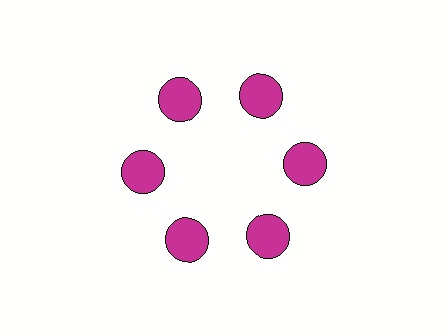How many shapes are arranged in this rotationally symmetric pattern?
There are 6 shapes, arranged in 6 groups of 1.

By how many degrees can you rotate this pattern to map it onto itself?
The pattern maps onto itself every 60 degrees of rotation.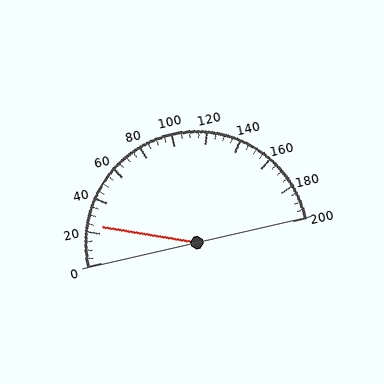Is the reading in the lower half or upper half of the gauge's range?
The reading is in the lower half of the range (0 to 200).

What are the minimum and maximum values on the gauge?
The gauge ranges from 0 to 200.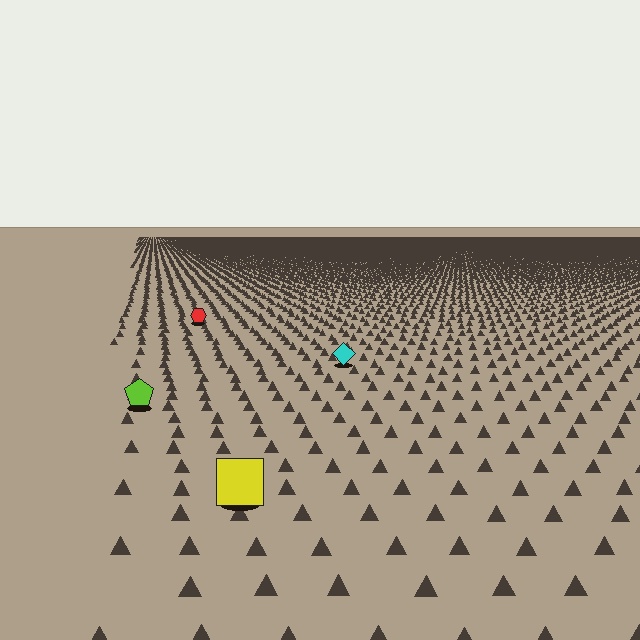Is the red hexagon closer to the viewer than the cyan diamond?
No. The cyan diamond is closer — you can tell from the texture gradient: the ground texture is coarser near it.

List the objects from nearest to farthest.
From nearest to farthest: the yellow square, the lime pentagon, the cyan diamond, the red hexagon.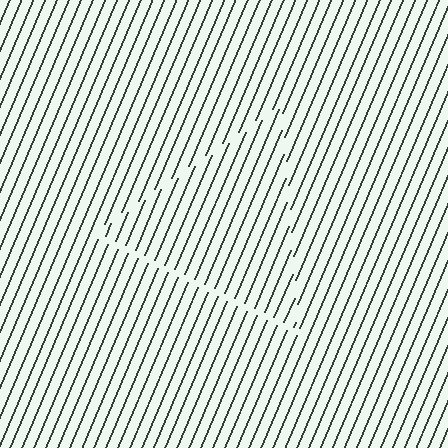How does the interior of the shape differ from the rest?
The interior of the shape contains the same grating, shifted by half a period — the contour is defined by the phase discontinuity where line-ends from the inner and outer gratings abut.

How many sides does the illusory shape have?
3 sides — the line-ends trace a triangle.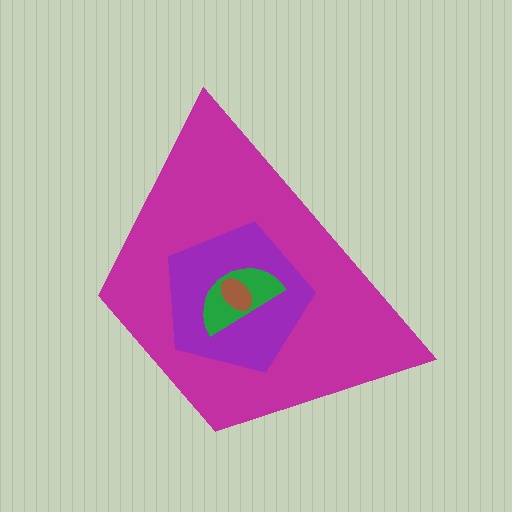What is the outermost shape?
The magenta trapezoid.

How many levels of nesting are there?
4.